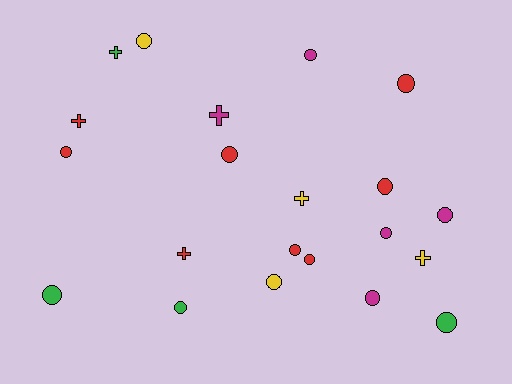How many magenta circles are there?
There are 4 magenta circles.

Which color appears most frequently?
Red, with 8 objects.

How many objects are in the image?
There are 21 objects.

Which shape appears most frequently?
Circle, with 15 objects.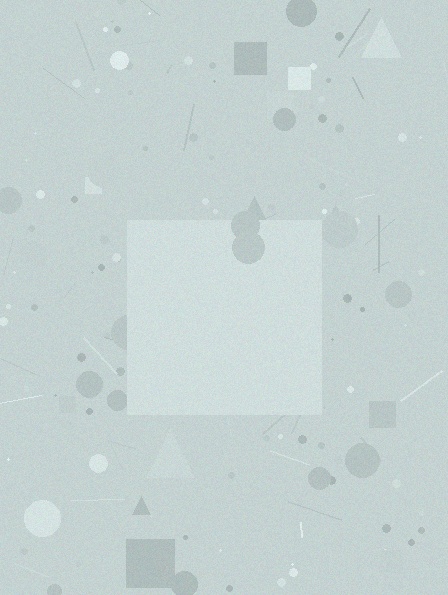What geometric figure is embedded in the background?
A square is embedded in the background.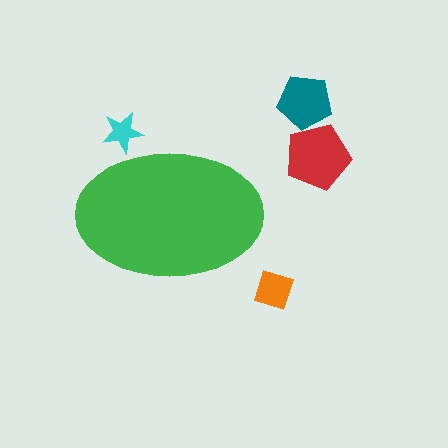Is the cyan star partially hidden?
Yes, the cyan star is partially hidden behind the green ellipse.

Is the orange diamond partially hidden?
No, the orange diamond is fully visible.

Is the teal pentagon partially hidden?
No, the teal pentagon is fully visible.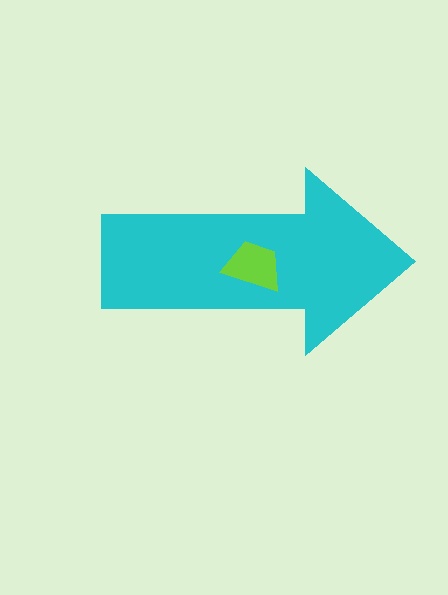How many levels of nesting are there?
2.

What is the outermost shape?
The cyan arrow.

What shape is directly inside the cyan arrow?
The lime trapezoid.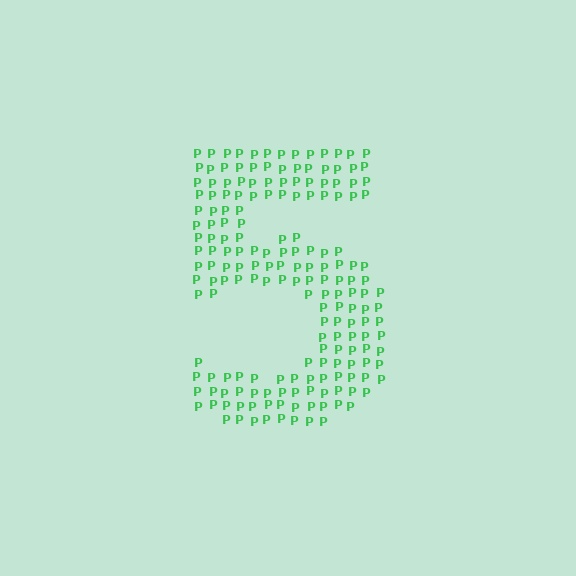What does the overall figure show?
The overall figure shows the digit 5.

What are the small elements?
The small elements are letter P's.